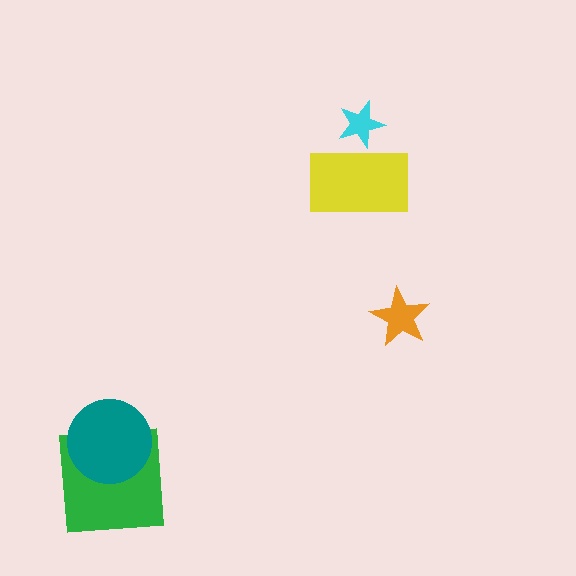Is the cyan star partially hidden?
Yes, it is partially covered by another shape.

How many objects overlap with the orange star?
0 objects overlap with the orange star.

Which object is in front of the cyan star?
The yellow rectangle is in front of the cyan star.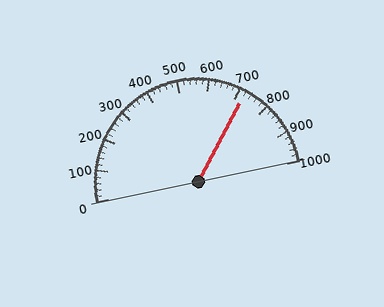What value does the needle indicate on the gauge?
The needle indicates approximately 720.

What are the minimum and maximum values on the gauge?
The gauge ranges from 0 to 1000.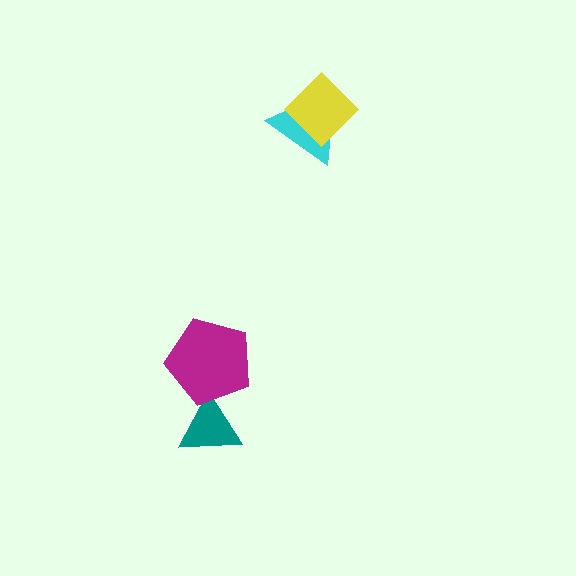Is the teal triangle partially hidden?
Yes, it is partially covered by another shape.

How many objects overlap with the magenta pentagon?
1 object overlaps with the magenta pentagon.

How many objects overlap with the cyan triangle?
1 object overlaps with the cyan triangle.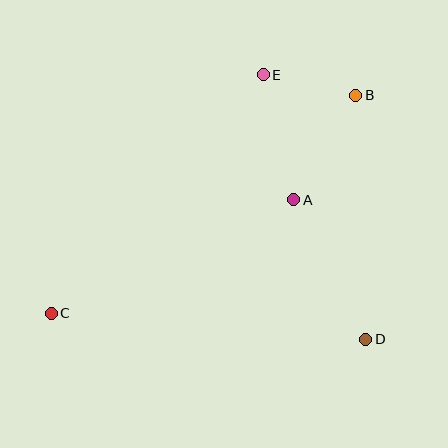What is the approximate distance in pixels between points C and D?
The distance between C and D is approximately 315 pixels.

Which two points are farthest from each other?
Points B and C are farthest from each other.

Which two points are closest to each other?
Points B and E are closest to each other.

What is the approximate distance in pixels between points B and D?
The distance between B and D is approximately 244 pixels.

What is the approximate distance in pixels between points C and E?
The distance between C and E is approximately 319 pixels.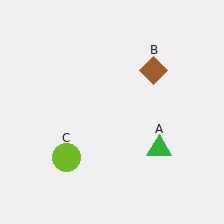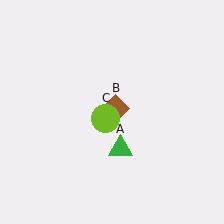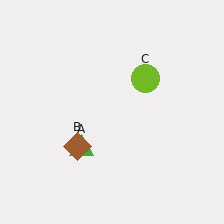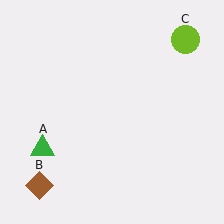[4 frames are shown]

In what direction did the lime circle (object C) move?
The lime circle (object C) moved up and to the right.